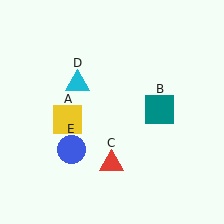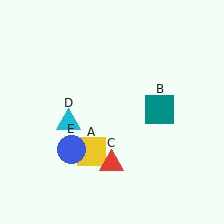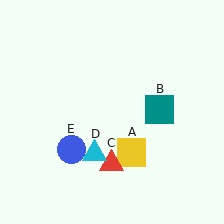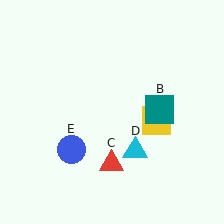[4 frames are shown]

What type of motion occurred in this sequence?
The yellow square (object A), cyan triangle (object D) rotated counterclockwise around the center of the scene.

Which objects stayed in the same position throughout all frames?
Teal square (object B) and red triangle (object C) and blue circle (object E) remained stationary.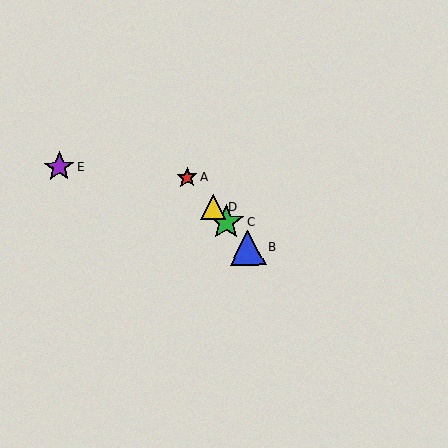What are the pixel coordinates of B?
Object B is at (248, 248).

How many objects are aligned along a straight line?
4 objects (A, B, C, D) are aligned along a straight line.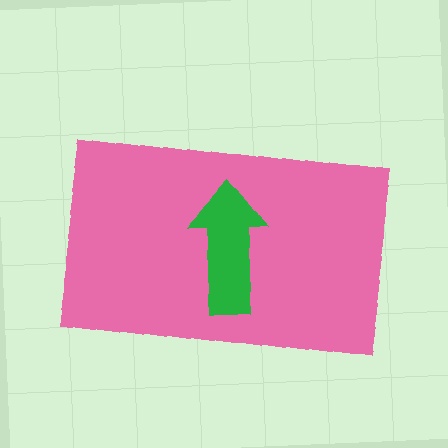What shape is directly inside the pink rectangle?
The green arrow.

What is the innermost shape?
The green arrow.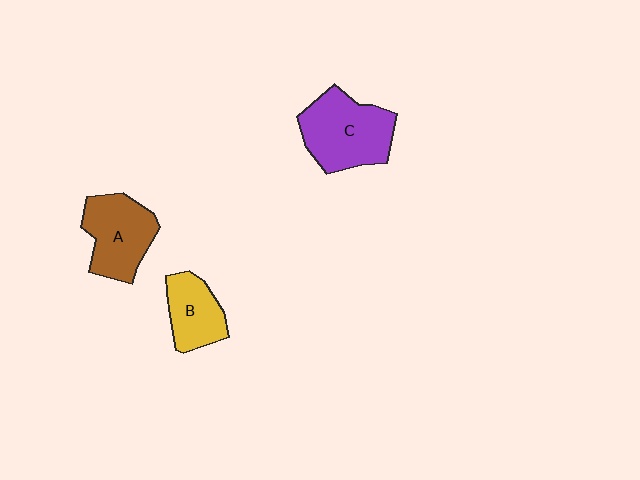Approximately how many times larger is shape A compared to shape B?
Approximately 1.3 times.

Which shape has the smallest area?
Shape B (yellow).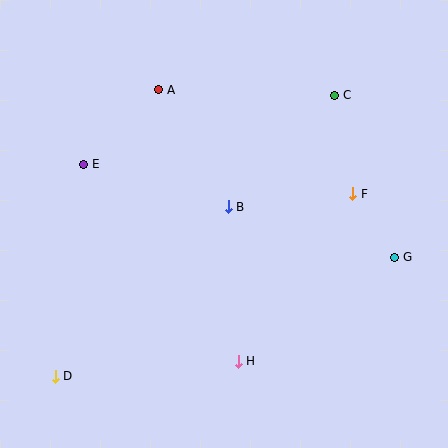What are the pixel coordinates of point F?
Point F is at (353, 194).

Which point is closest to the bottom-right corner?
Point G is closest to the bottom-right corner.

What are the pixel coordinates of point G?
Point G is at (395, 257).